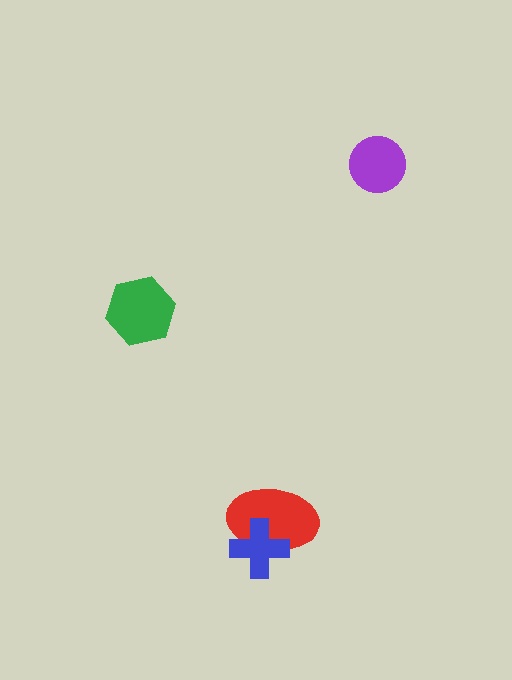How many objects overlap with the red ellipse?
1 object overlaps with the red ellipse.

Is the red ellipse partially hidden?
Yes, it is partially covered by another shape.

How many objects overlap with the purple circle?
0 objects overlap with the purple circle.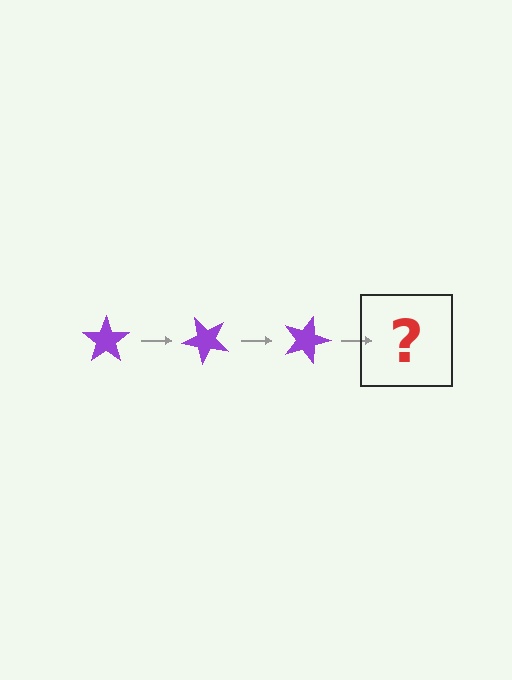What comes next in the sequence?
The next element should be a purple star rotated 135 degrees.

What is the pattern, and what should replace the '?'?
The pattern is that the star rotates 45 degrees each step. The '?' should be a purple star rotated 135 degrees.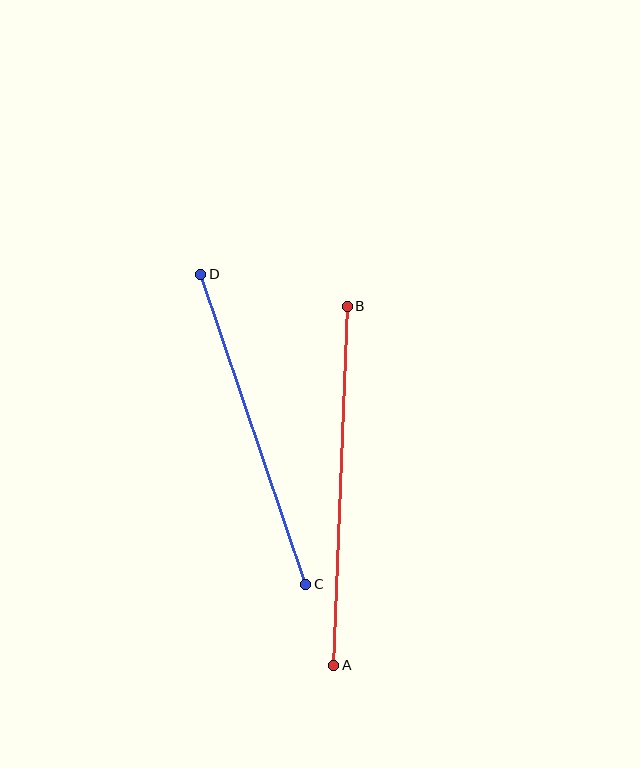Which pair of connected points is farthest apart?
Points A and B are farthest apart.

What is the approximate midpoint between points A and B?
The midpoint is at approximately (340, 486) pixels.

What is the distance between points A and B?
The distance is approximately 359 pixels.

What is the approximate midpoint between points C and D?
The midpoint is at approximately (253, 429) pixels.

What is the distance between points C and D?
The distance is approximately 327 pixels.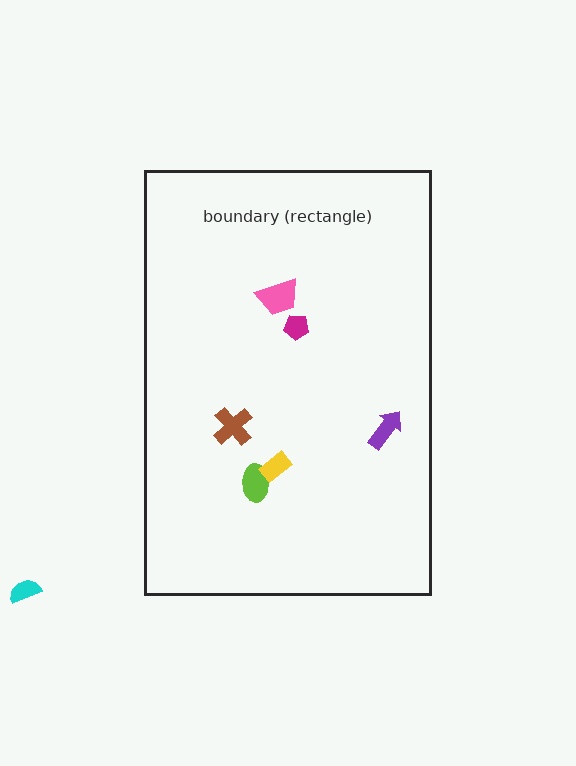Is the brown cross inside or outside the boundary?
Inside.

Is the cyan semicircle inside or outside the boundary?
Outside.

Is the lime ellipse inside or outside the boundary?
Inside.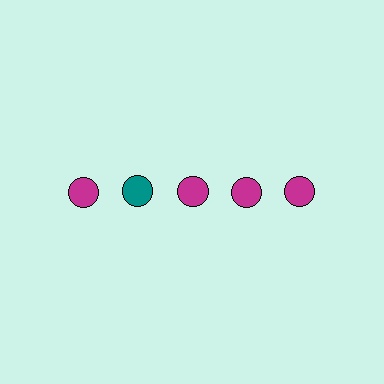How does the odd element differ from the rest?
It has a different color: teal instead of magenta.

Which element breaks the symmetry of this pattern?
The teal circle in the top row, second from left column breaks the symmetry. All other shapes are magenta circles.